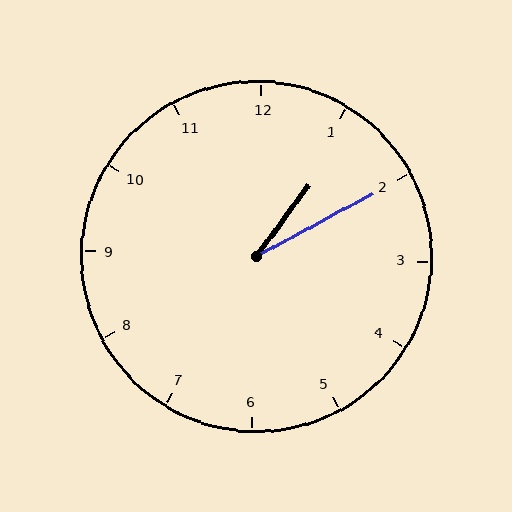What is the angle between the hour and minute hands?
Approximately 25 degrees.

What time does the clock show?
1:10.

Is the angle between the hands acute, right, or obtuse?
It is acute.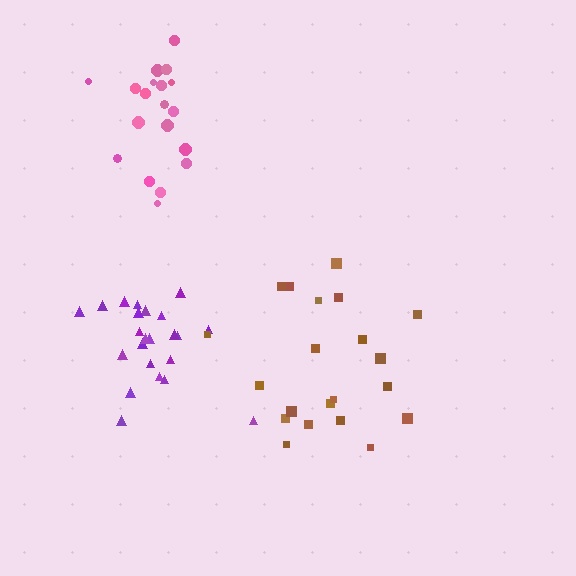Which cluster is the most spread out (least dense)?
Pink.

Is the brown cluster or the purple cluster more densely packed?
Purple.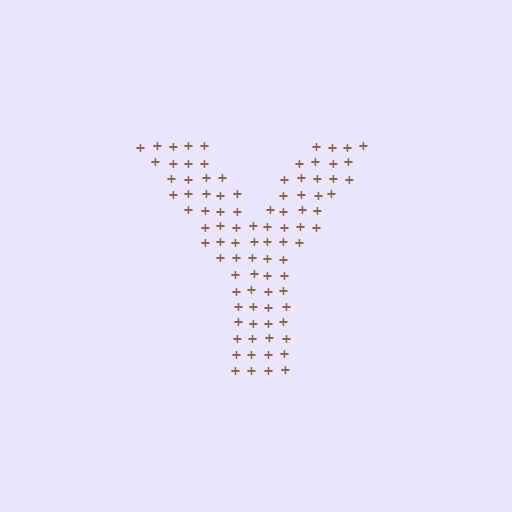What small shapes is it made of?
It is made of small plus signs.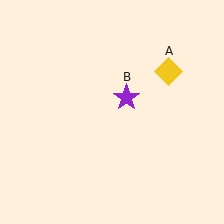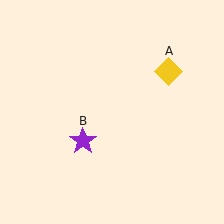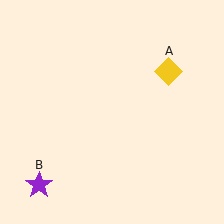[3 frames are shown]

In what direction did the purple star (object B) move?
The purple star (object B) moved down and to the left.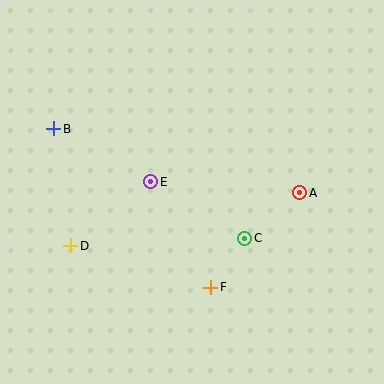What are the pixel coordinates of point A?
Point A is at (300, 193).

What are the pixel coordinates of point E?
Point E is at (151, 182).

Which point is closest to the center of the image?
Point E at (151, 182) is closest to the center.